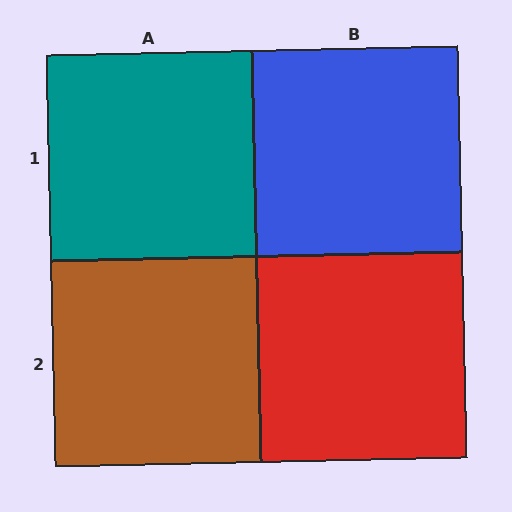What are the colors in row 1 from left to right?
Teal, blue.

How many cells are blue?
1 cell is blue.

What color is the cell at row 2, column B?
Red.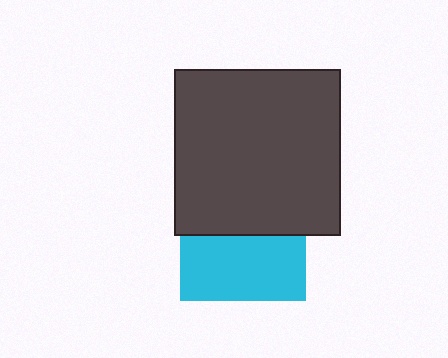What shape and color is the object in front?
The object in front is a dark gray square.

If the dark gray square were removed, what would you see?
You would see the complete cyan square.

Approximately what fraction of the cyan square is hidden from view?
Roughly 48% of the cyan square is hidden behind the dark gray square.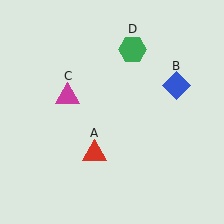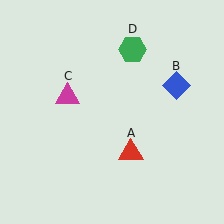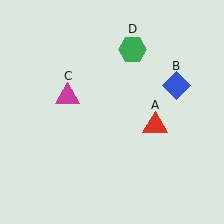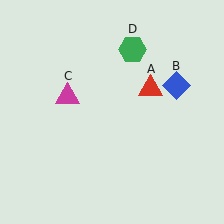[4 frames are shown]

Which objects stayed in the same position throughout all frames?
Blue diamond (object B) and magenta triangle (object C) and green hexagon (object D) remained stationary.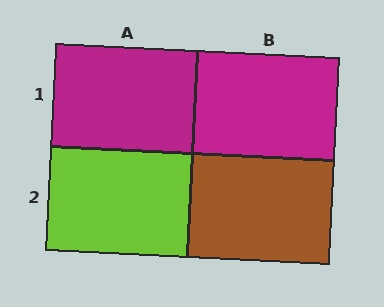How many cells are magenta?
2 cells are magenta.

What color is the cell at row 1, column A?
Magenta.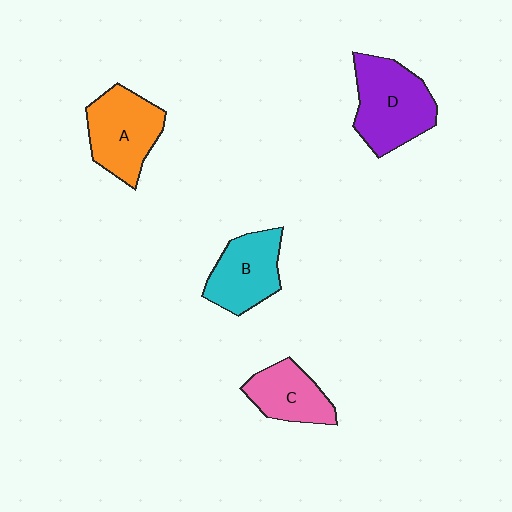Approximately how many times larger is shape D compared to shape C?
Approximately 1.5 times.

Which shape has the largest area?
Shape D (purple).